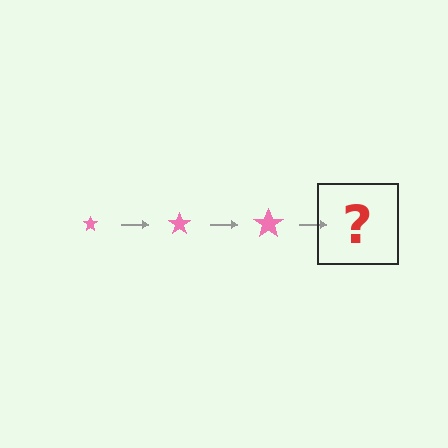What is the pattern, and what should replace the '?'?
The pattern is that the star gets progressively larger each step. The '?' should be a pink star, larger than the previous one.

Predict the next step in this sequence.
The next step is a pink star, larger than the previous one.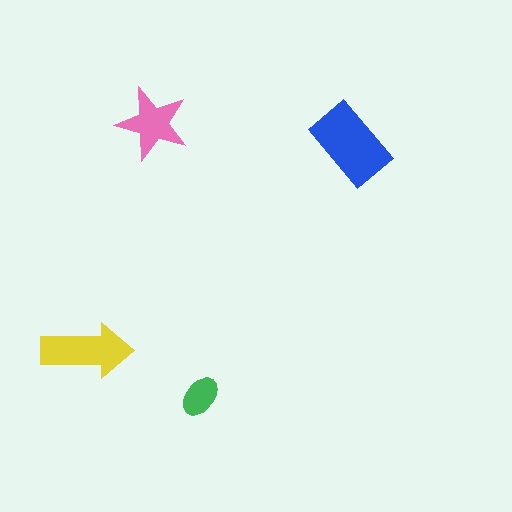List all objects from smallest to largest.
The green ellipse, the pink star, the yellow arrow, the blue rectangle.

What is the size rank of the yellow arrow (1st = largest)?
2nd.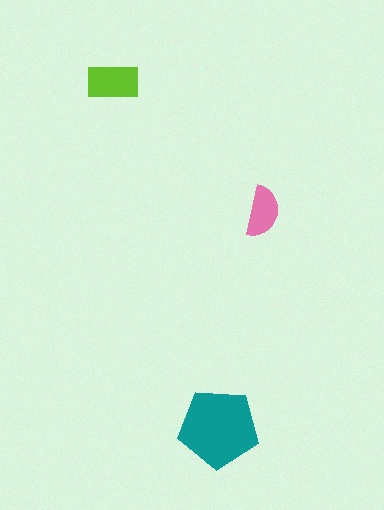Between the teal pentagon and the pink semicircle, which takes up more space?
The teal pentagon.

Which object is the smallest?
The pink semicircle.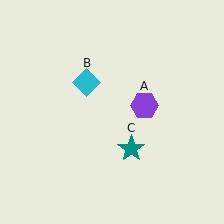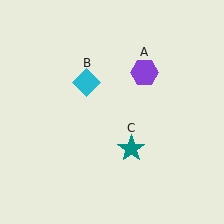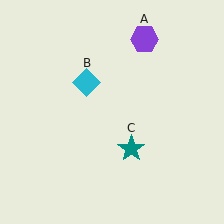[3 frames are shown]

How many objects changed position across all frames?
1 object changed position: purple hexagon (object A).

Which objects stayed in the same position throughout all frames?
Cyan diamond (object B) and teal star (object C) remained stationary.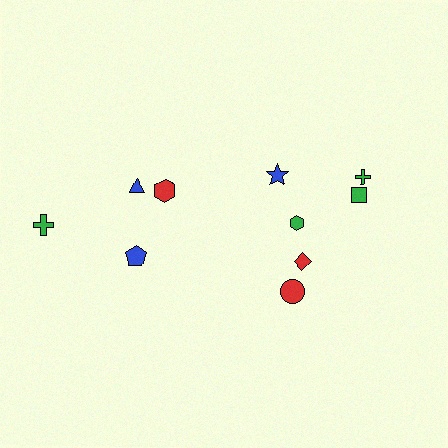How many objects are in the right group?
There are 6 objects.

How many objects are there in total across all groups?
There are 10 objects.